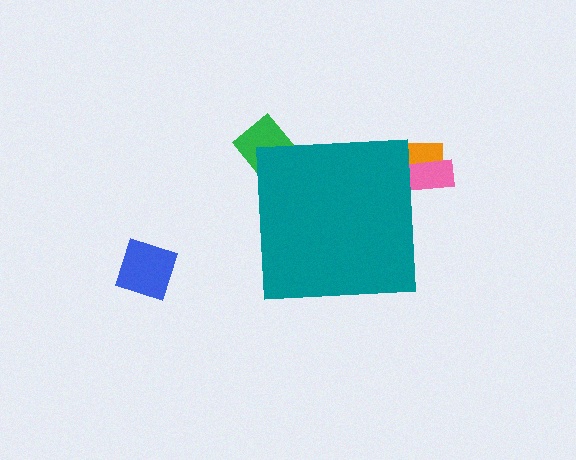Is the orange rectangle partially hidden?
Yes, the orange rectangle is partially hidden behind the teal square.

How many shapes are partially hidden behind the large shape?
3 shapes are partially hidden.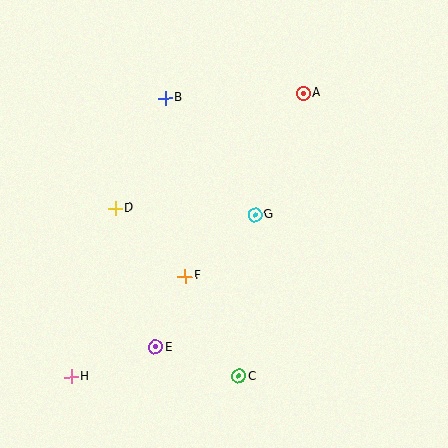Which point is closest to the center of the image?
Point G at (255, 215) is closest to the center.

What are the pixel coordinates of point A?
Point A is at (303, 93).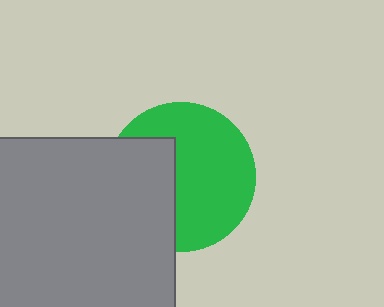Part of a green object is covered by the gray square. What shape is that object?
It is a circle.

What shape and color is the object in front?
The object in front is a gray square.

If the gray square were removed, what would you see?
You would see the complete green circle.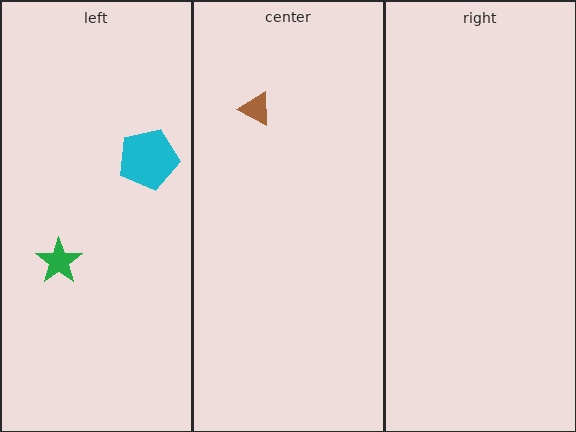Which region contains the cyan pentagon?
The left region.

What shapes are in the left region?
The cyan pentagon, the green star.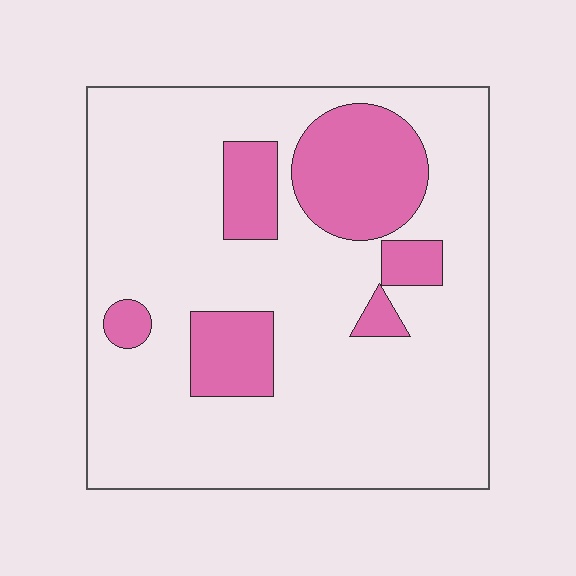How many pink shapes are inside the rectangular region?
6.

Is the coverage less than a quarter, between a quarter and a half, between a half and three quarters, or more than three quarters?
Less than a quarter.